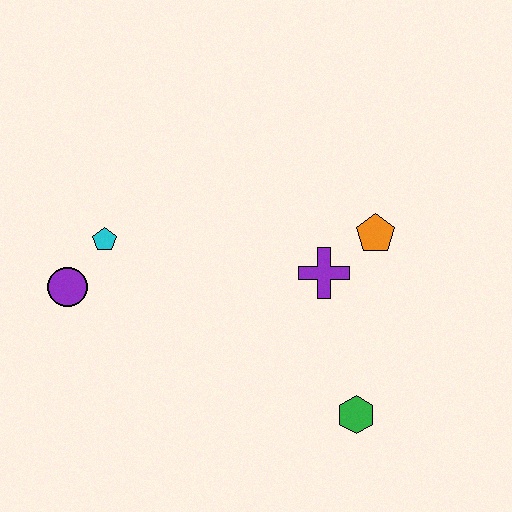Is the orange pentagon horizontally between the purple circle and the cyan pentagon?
No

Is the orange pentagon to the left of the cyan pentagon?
No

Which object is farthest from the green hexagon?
The purple circle is farthest from the green hexagon.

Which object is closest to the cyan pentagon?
The purple circle is closest to the cyan pentagon.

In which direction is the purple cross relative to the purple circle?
The purple cross is to the right of the purple circle.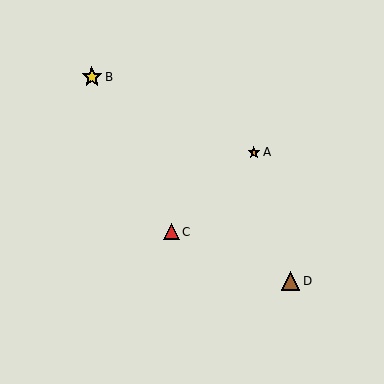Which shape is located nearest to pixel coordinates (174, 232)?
The red triangle (labeled C) at (171, 232) is nearest to that location.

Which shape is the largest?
The yellow star (labeled B) is the largest.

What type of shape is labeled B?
Shape B is a yellow star.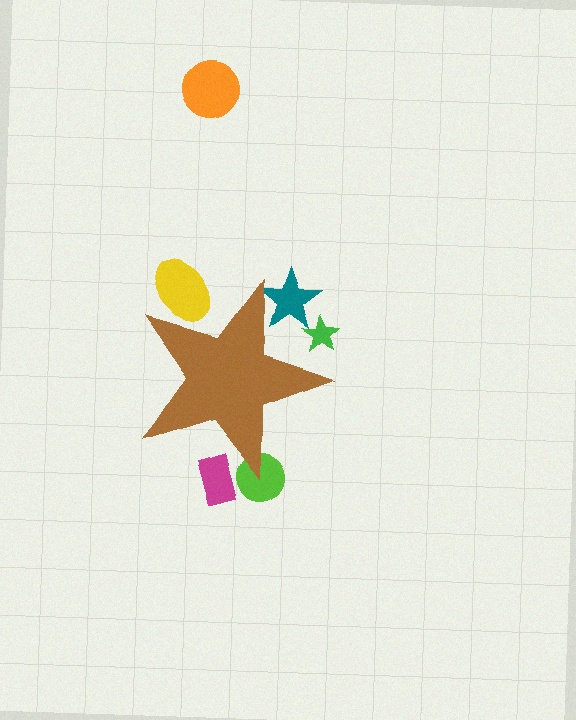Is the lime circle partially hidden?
Yes, the lime circle is partially hidden behind the brown star.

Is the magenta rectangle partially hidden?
Yes, the magenta rectangle is partially hidden behind the brown star.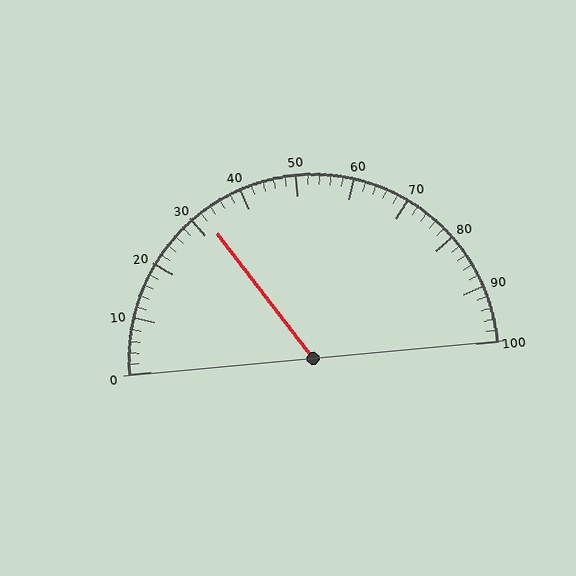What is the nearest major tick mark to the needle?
The nearest major tick mark is 30.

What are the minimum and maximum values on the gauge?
The gauge ranges from 0 to 100.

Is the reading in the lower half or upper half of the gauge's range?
The reading is in the lower half of the range (0 to 100).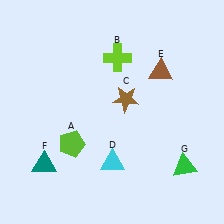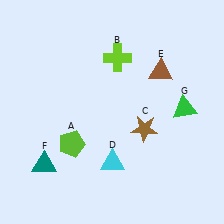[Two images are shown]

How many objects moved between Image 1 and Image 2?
2 objects moved between the two images.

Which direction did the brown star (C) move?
The brown star (C) moved down.